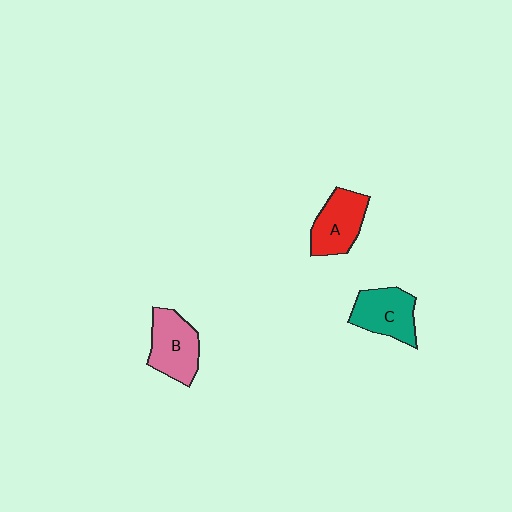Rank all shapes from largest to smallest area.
From largest to smallest: B (pink), C (teal), A (red).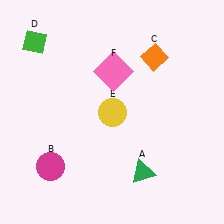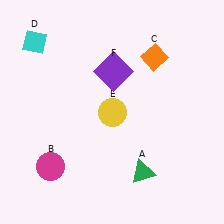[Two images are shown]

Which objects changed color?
D changed from green to cyan. F changed from pink to purple.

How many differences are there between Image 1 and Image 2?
There are 2 differences between the two images.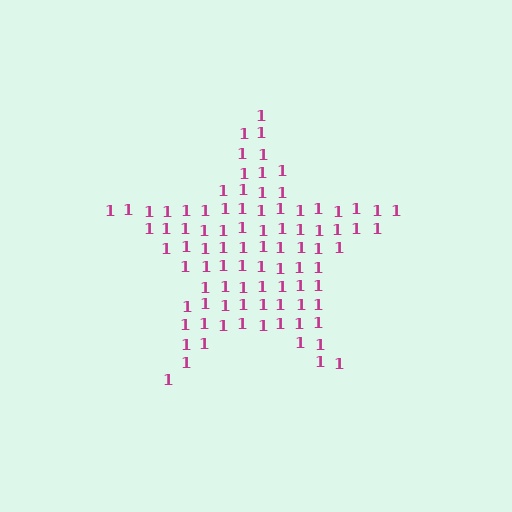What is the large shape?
The large shape is a star.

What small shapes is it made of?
It is made of small digit 1's.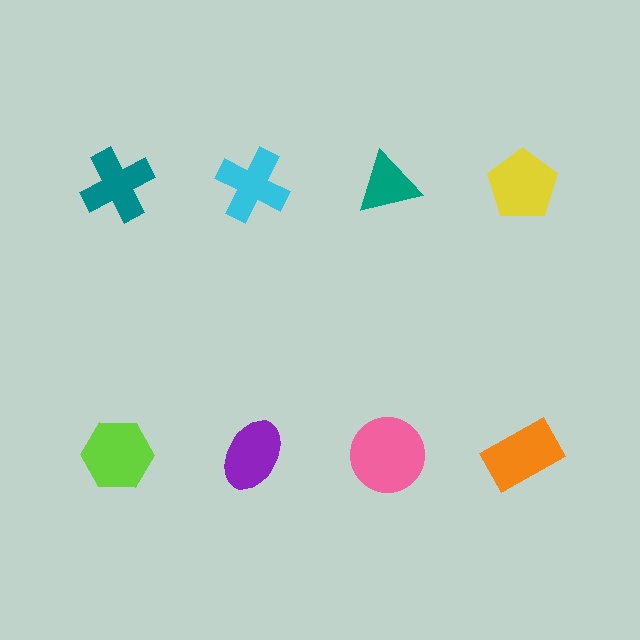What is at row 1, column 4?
A yellow pentagon.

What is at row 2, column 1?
A lime hexagon.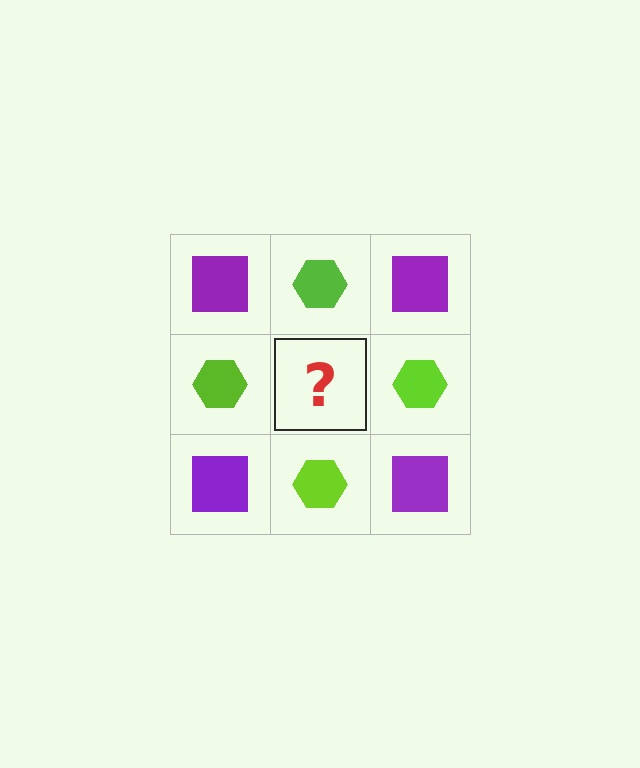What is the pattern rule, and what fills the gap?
The rule is that it alternates purple square and lime hexagon in a checkerboard pattern. The gap should be filled with a purple square.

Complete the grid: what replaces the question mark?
The question mark should be replaced with a purple square.